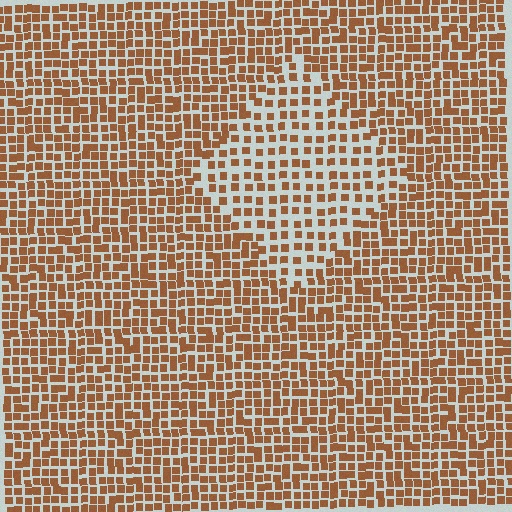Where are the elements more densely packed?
The elements are more densely packed outside the diamond boundary.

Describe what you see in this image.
The image contains small brown elements arranged at two different densities. A diamond-shaped region is visible where the elements are less densely packed than the surrounding area.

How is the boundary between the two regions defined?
The boundary is defined by a change in element density (approximately 1.7x ratio). All elements are the same color, size, and shape.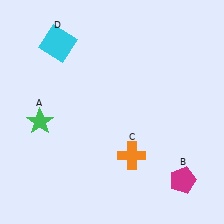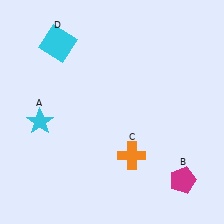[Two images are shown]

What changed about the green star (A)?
In Image 1, A is green. In Image 2, it changed to cyan.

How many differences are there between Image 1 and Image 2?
There is 1 difference between the two images.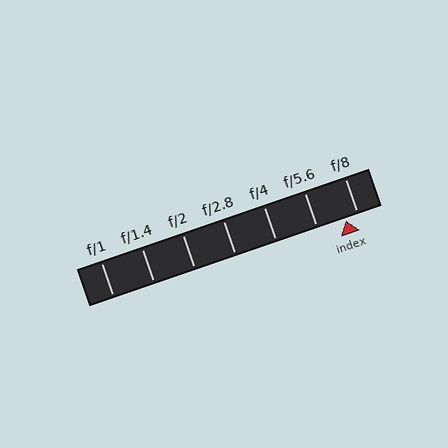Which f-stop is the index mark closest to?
The index mark is closest to f/8.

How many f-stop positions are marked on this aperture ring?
There are 7 f-stop positions marked.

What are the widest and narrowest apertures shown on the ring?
The widest aperture shown is f/1 and the narrowest is f/8.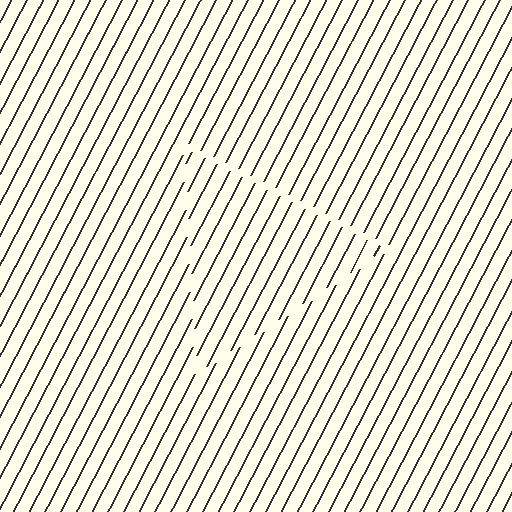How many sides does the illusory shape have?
3 sides — the line-ends trace a triangle.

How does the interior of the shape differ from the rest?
The interior of the shape contains the same grating, shifted by half a period — the contour is defined by the phase discontinuity where line-ends from the inner and outer gratings abut.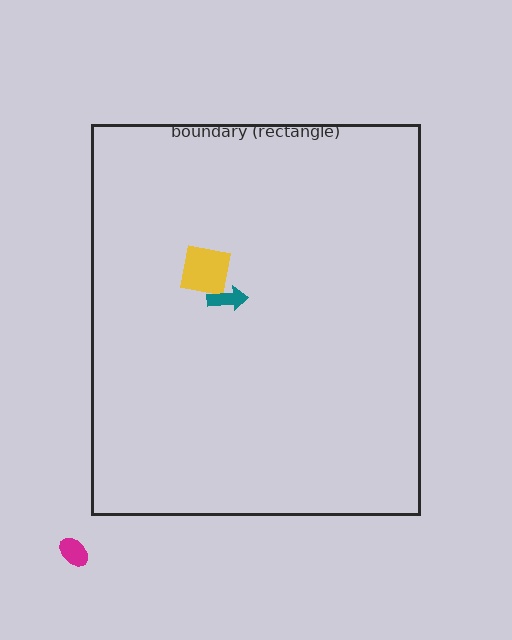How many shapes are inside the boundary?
2 inside, 1 outside.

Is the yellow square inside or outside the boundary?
Inside.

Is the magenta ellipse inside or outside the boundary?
Outside.